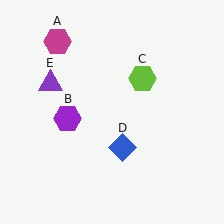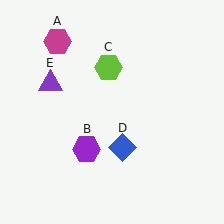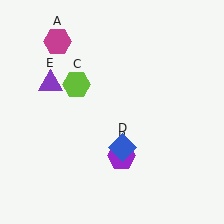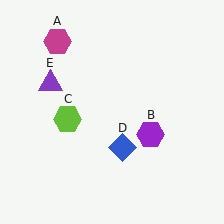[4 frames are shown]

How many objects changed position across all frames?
2 objects changed position: purple hexagon (object B), lime hexagon (object C).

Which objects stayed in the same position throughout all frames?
Magenta hexagon (object A) and blue diamond (object D) and purple triangle (object E) remained stationary.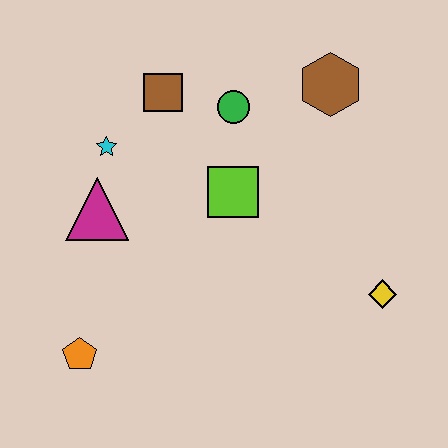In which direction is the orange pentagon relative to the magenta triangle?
The orange pentagon is below the magenta triangle.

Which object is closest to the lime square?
The green circle is closest to the lime square.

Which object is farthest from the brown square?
The yellow diamond is farthest from the brown square.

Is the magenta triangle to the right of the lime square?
No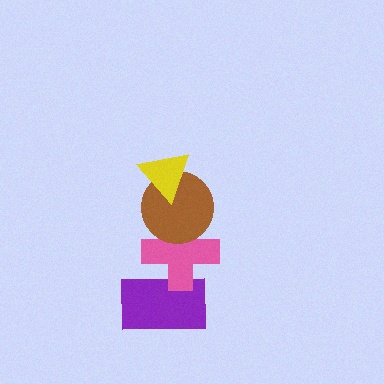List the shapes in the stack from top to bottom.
From top to bottom: the yellow triangle, the brown circle, the pink cross, the purple rectangle.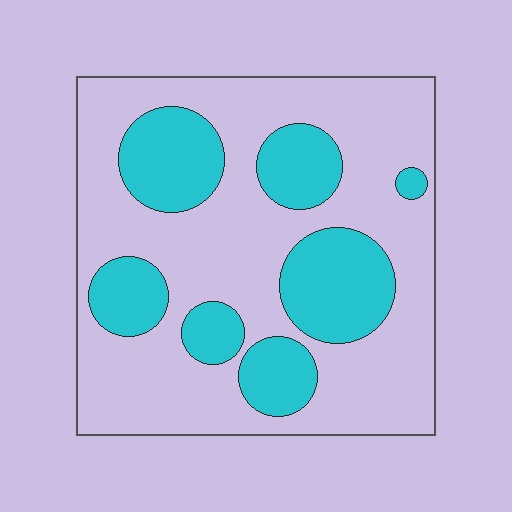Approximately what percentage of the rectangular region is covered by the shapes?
Approximately 30%.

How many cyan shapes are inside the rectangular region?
7.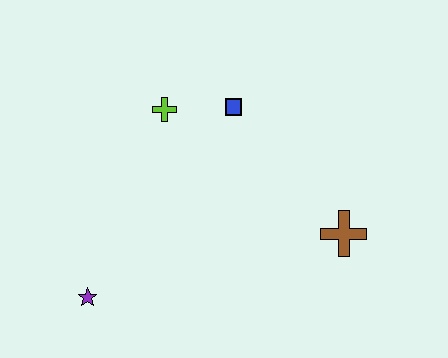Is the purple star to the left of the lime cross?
Yes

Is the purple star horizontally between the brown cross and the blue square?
No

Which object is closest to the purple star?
The lime cross is closest to the purple star.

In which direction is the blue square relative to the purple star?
The blue square is above the purple star.